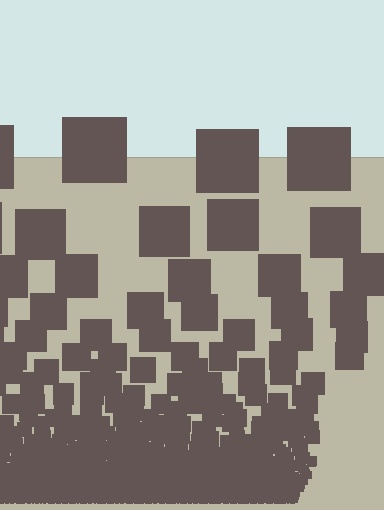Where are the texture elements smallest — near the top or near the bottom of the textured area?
Near the bottom.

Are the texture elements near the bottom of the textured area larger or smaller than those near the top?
Smaller. The gradient is inverted — elements near the bottom are smaller and denser.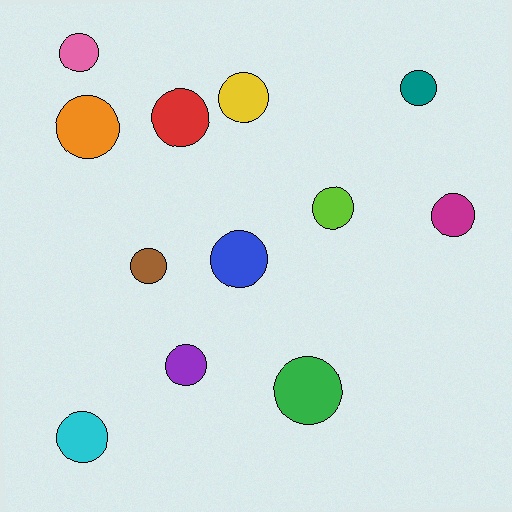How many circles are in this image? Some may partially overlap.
There are 12 circles.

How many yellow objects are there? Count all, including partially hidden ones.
There is 1 yellow object.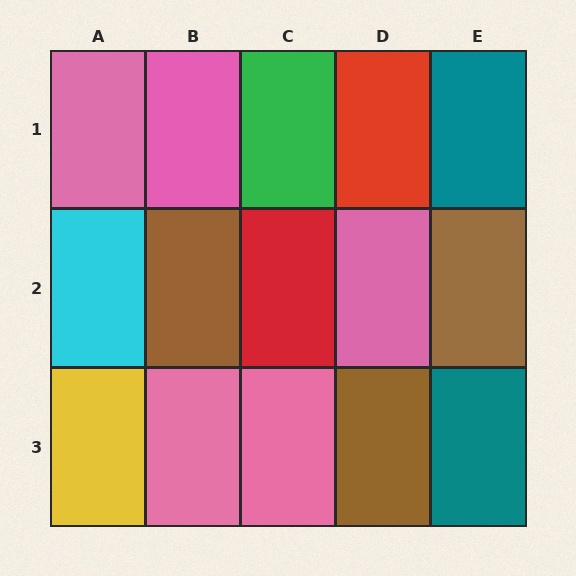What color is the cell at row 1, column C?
Green.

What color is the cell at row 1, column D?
Red.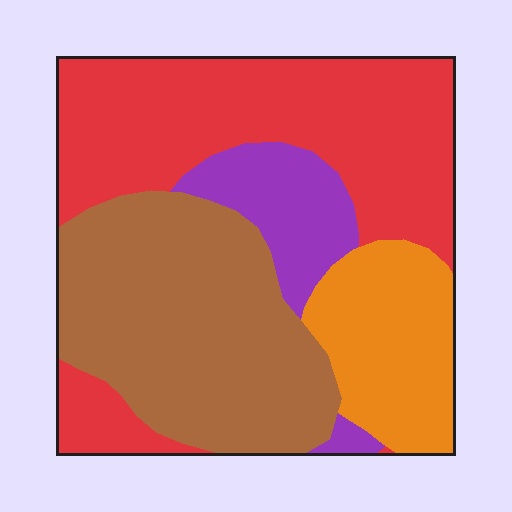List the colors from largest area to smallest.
From largest to smallest: red, brown, orange, purple.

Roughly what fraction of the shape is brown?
Brown covers 34% of the shape.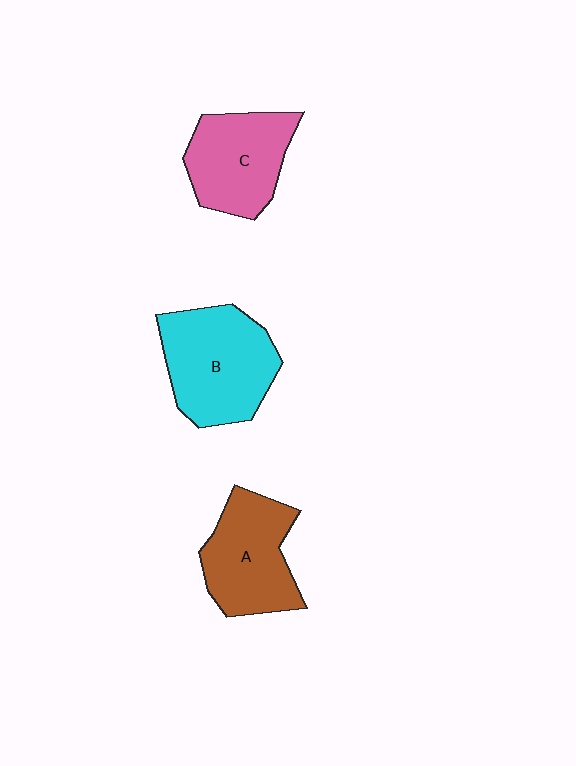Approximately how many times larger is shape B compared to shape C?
Approximately 1.2 times.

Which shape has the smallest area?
Shape C (pink).